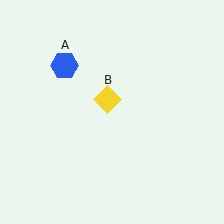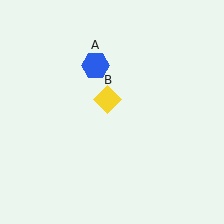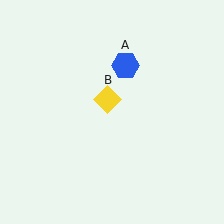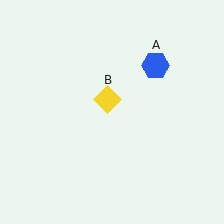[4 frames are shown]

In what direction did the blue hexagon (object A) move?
The blue hexagon (object A) moved right.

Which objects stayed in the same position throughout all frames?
Yellow diamond (object B) remained stationary.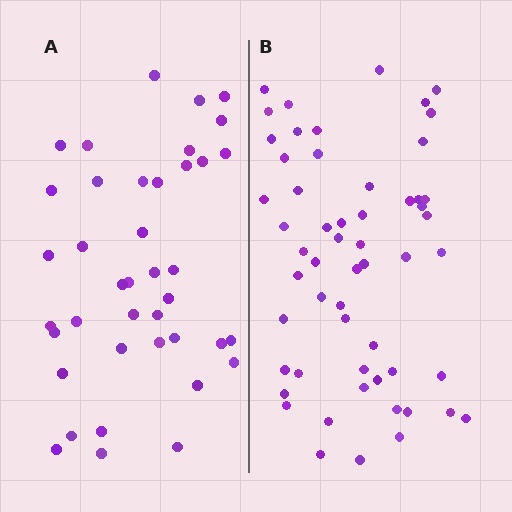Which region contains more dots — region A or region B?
Region B (the right region) has more dots.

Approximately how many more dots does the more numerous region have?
Region B has approximately 15 more dots than region A.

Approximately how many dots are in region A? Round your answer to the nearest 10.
About 40 dots.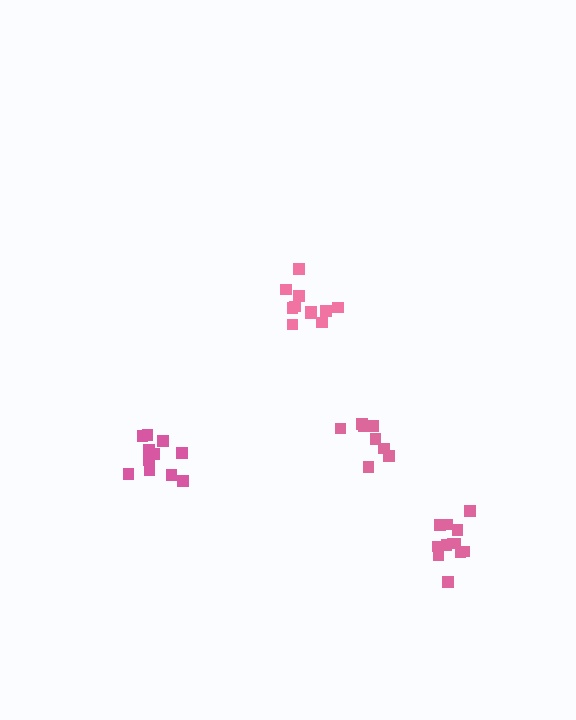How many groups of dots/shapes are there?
There are 4 groups.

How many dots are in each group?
Group 1: 11 dots, Group 2: 11 dots, Group 3: 8 dots, Group 4: 12 dots (42 total).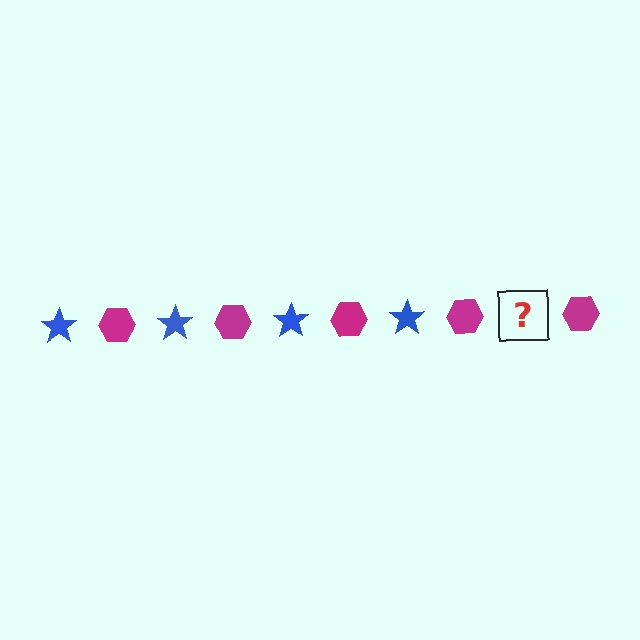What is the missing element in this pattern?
The missing element is a blue star.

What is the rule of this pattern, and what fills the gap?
The rule is that the pattern alternates between blue star and magenta hexagon. The gap should be filled with a blue star.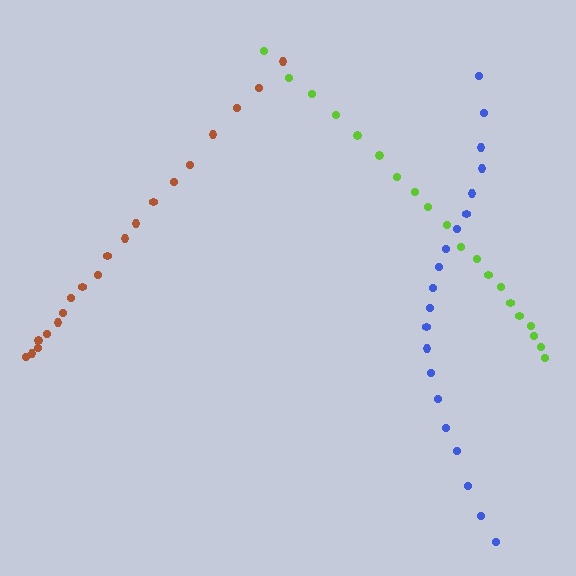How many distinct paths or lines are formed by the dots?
There are 3 distinct paths.